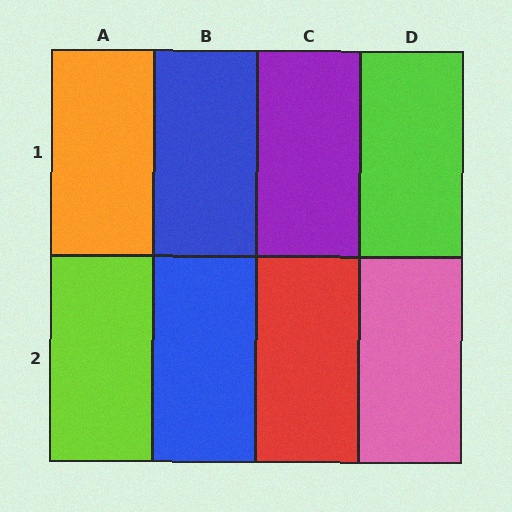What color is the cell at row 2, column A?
Lime.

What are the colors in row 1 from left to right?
Orange, blue, purple, lime.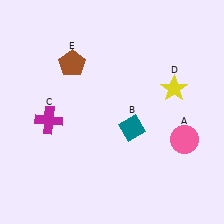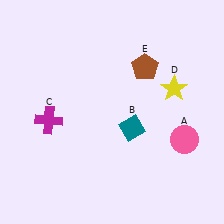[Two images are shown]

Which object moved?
The brown pentagon (E) moved right.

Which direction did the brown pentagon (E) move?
The brown pentagon (E) moved right.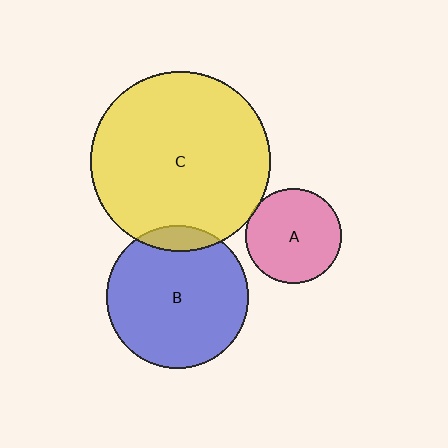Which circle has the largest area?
Circle C (yellow).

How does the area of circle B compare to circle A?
Approximately 2.2 times.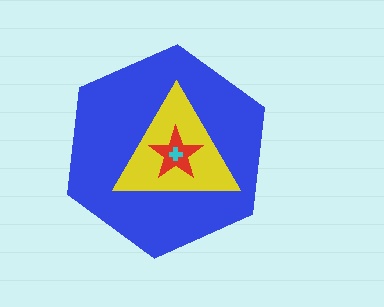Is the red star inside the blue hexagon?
Yes.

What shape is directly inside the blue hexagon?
The yellow triangle.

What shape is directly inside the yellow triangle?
The red star.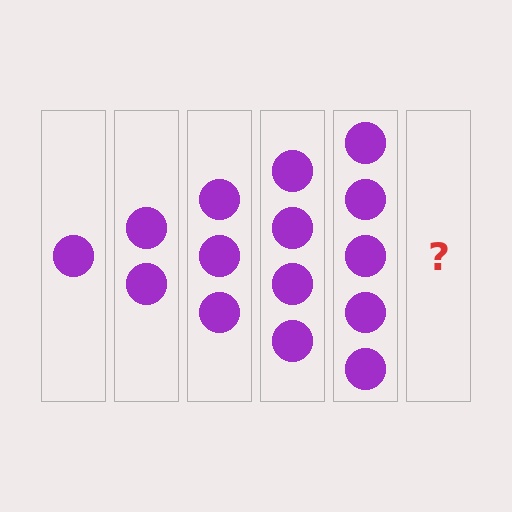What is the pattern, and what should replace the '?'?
The pattern is that each step adds one more circle. The '?' should be 6 circles.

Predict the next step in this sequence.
The next step is 6 circles.